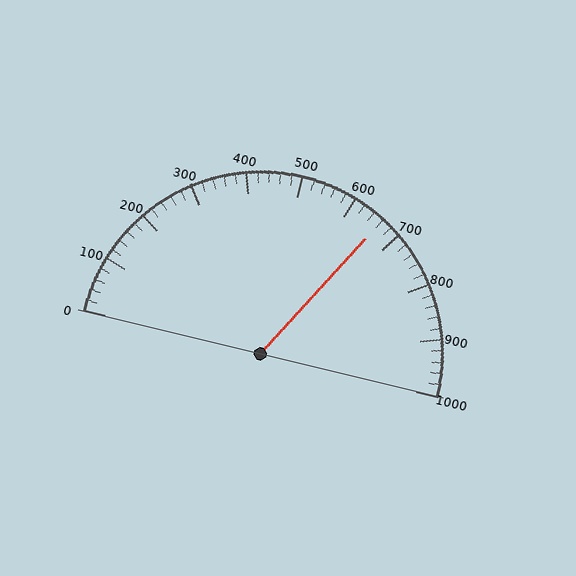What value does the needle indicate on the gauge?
The needle indicates approximately 660.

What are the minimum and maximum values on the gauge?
The gauge ranges from 0 to 1000.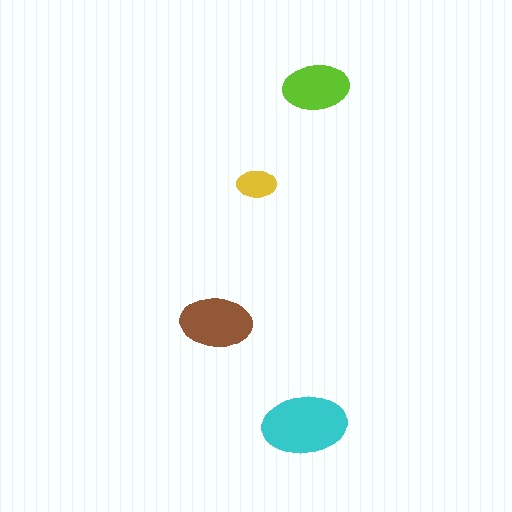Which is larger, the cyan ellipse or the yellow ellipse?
The cyan one.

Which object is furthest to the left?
The brown ellipse is leftmost.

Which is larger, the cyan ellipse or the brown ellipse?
The cyan one.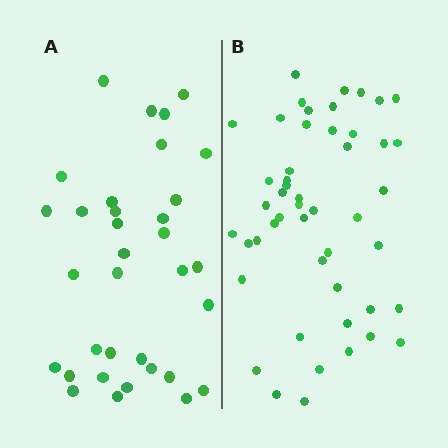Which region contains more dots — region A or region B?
Region B (the right region) has more dots.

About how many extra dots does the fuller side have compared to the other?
Region B has approximately 15 more dots than region A.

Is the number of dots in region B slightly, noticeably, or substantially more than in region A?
Region B has noticeably more, but not dramatically so. The ratio is roughly 1.4 to 1.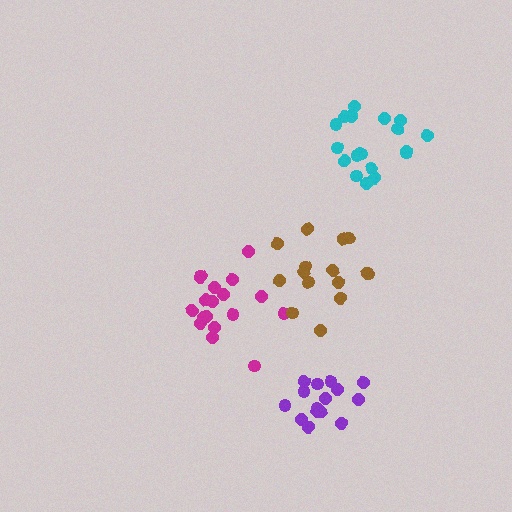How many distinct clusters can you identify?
There are 4 distinct clusters.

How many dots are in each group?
Group 1: 15 dots, Group 2: 20 dots, Group 3: 18 dots, Group 4: 15 dots (68 total).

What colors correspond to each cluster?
The clusters are colored: purple, cyan, magenta, brown.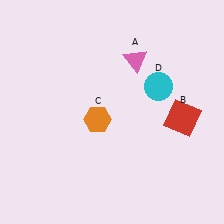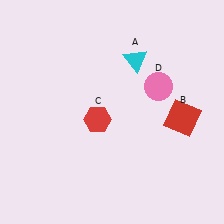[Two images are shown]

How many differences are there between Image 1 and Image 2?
There are 3 differences between the two images.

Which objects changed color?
A changed from pink to cyan. C changed from orange to red. D changed from cyan to pink.